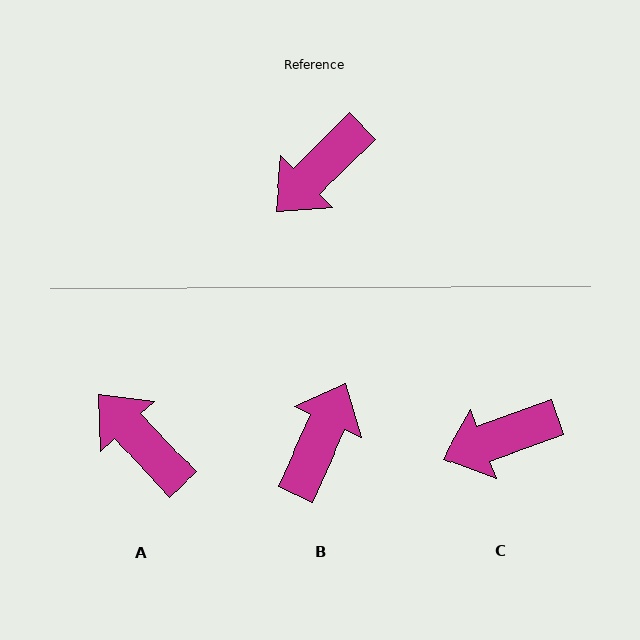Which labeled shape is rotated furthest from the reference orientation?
B, about 159 degrees away.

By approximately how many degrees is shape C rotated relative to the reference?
Approximately 24 degrees clockwise.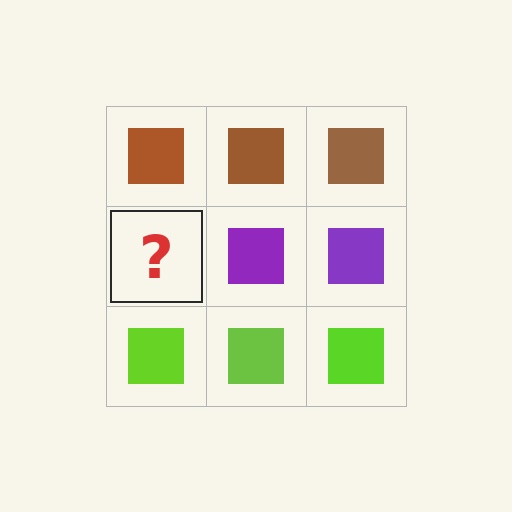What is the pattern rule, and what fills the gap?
The rule is that each row has a consistent color. The gap should be filled with a purple square.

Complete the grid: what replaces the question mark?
The question mark should be replaced with a purple square.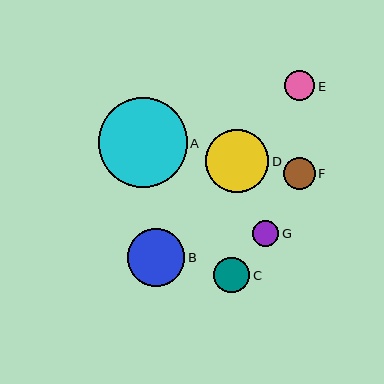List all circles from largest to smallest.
From largest to smallest: A, D, B, C, F, E, G.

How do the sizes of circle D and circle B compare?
Circle D and circle B are approximately the same size.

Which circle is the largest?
Circle A is the largest with a size of approximately 89 pixels.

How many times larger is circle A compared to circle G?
Circle A is approximately 3.4 times the size of circle G.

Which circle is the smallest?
Circle G is the smallest with a size of approximately 27 pixels.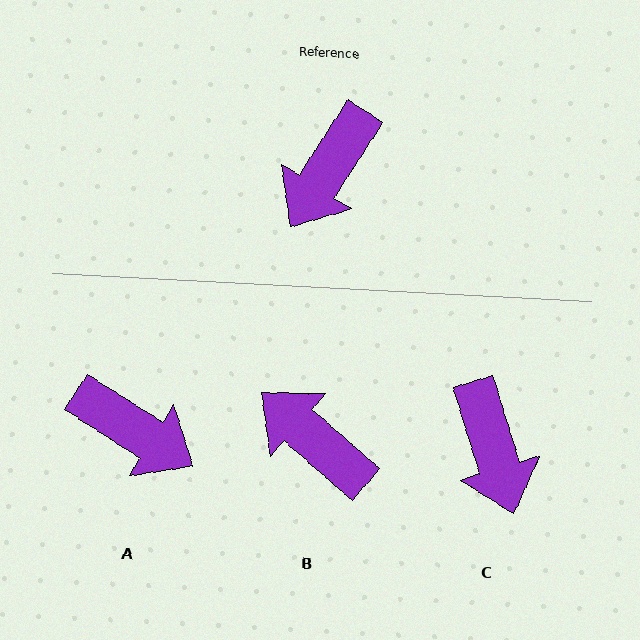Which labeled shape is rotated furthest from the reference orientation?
B, about 98 degrees away.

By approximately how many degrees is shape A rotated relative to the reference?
Approximately 90 degrees counter-clockwise.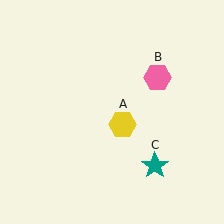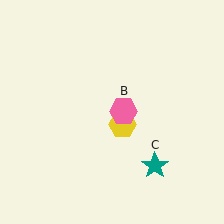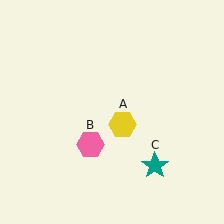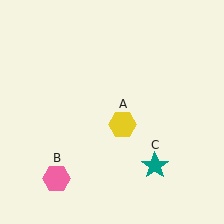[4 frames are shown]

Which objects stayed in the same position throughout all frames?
Yellow hexagon (object A) and teal star (object C) remained stationary.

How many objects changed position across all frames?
1 object changed position: pink hexagon (object B).